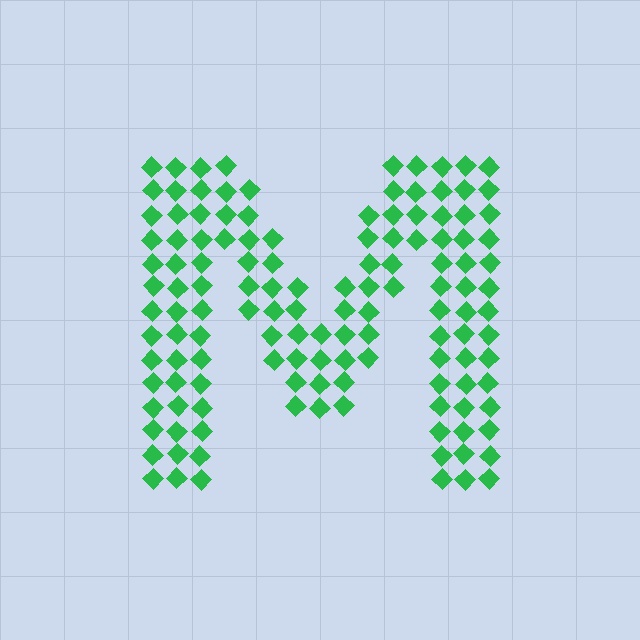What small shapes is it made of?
It is made of small diamonds.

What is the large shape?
The large shape is the letter M.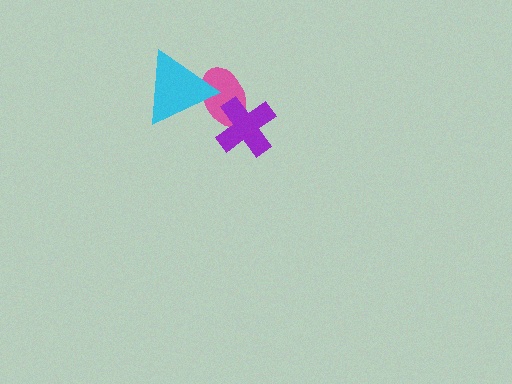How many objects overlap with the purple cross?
1 object overlaps with the purple cross.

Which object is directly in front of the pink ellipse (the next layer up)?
The purple cross is directly in front of the pink ellipse.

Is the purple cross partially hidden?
No, no other shape covers it.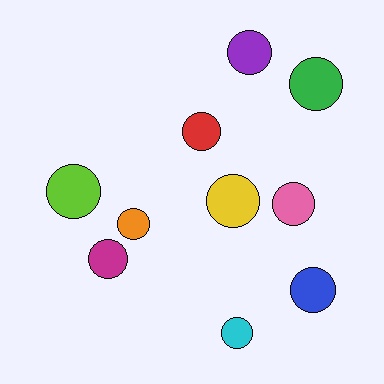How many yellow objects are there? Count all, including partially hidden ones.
There is 1 yellow object.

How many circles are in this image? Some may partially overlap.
There are 10 circles.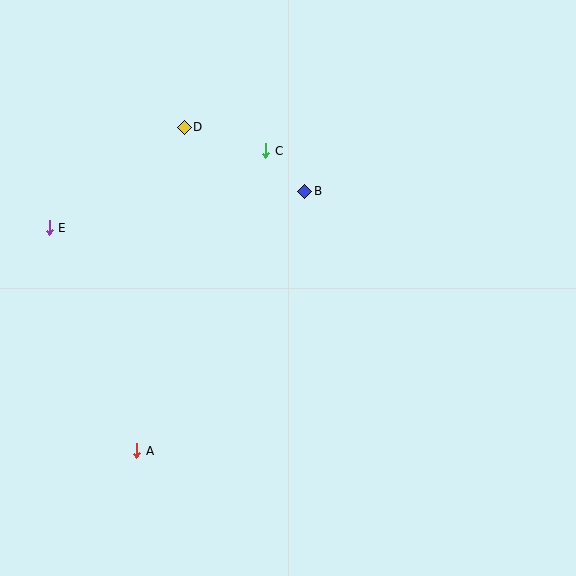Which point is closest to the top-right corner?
Point B is closest to the top-right corner.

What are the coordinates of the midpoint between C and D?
The midpoint between C and D is at (225, 139).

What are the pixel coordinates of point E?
Point E is at (49, 228).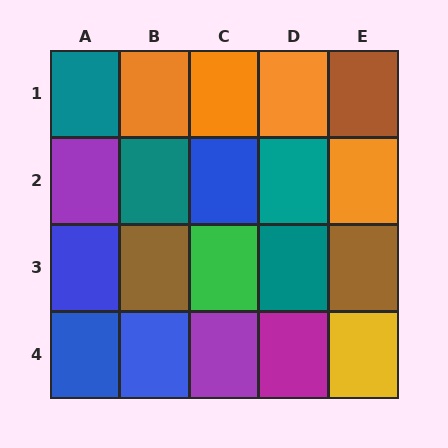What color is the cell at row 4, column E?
Yellow.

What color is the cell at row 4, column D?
Magenta.